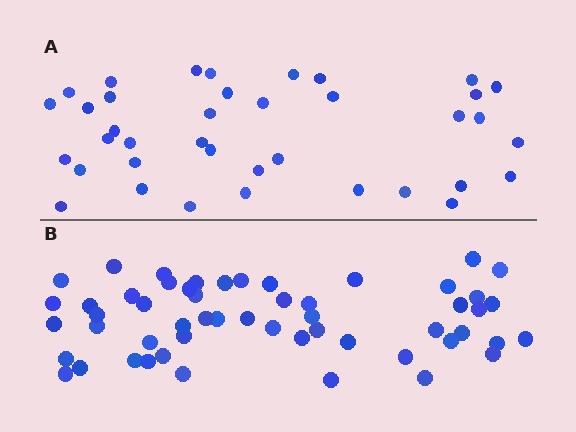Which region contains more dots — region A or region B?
Region B (the bottom region) has more dots.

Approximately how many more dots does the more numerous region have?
Region B has approximately 15 more dots than region A.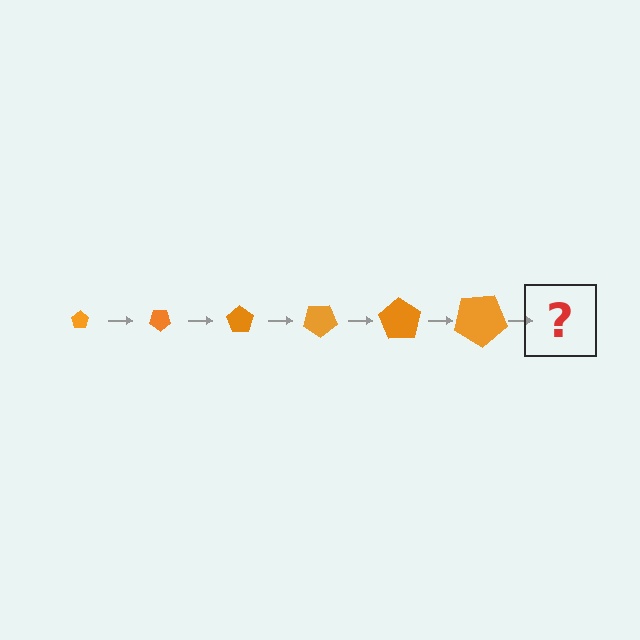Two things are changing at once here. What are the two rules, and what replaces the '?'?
The two rules are that the pentagon grows larger each step and it rotates 35 degrees each step. The '?' should be a pentagon, larger than the previous one and rotated 210 degrees from the start.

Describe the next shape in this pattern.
It should be a pentagon, larger than the previous one and rotated 210 degrees from the start.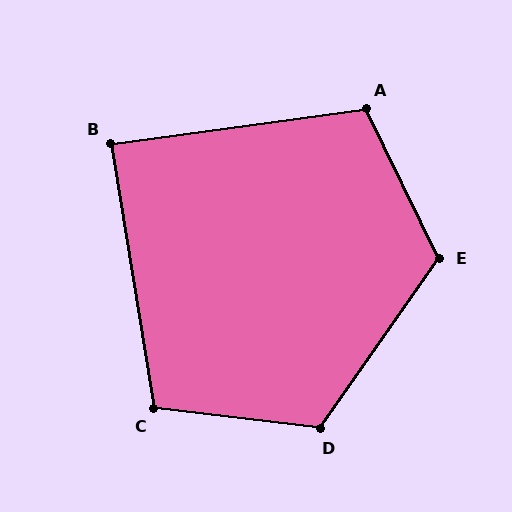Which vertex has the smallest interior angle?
B, at approximately 88 degrees.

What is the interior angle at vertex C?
Approximately 106 degrees (obtuse).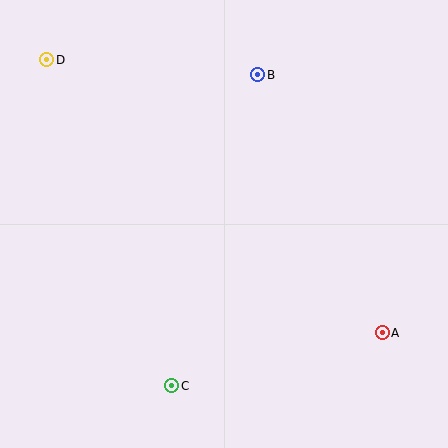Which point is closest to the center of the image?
Point B at (258, 75) is closest to the center.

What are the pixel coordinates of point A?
Point A is at (382, 333).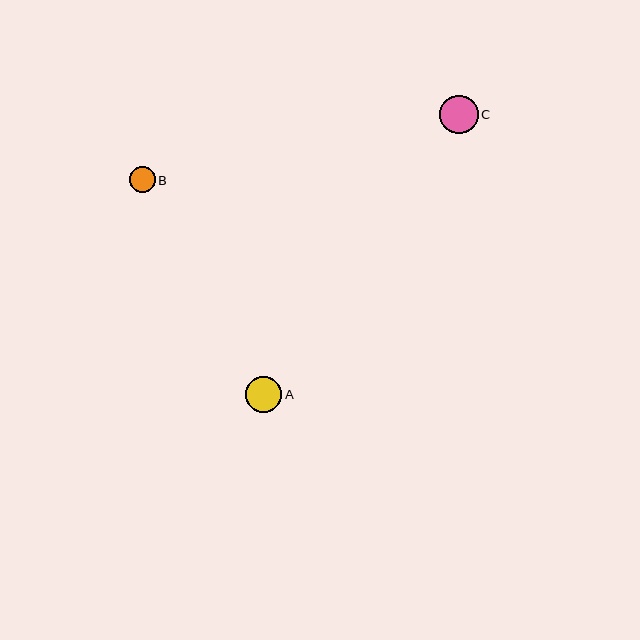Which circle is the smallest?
Circle B is the smallest with a size of approximately 26 pixels.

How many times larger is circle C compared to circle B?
Circle C is approximately 1.5 times the size of circle B.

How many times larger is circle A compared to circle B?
Circle A is approximately 1.4 times the size of circle B.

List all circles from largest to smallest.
From largest to smallest: C, A, B.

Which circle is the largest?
Circle C is the largest with a size of approximately 39 pixels.